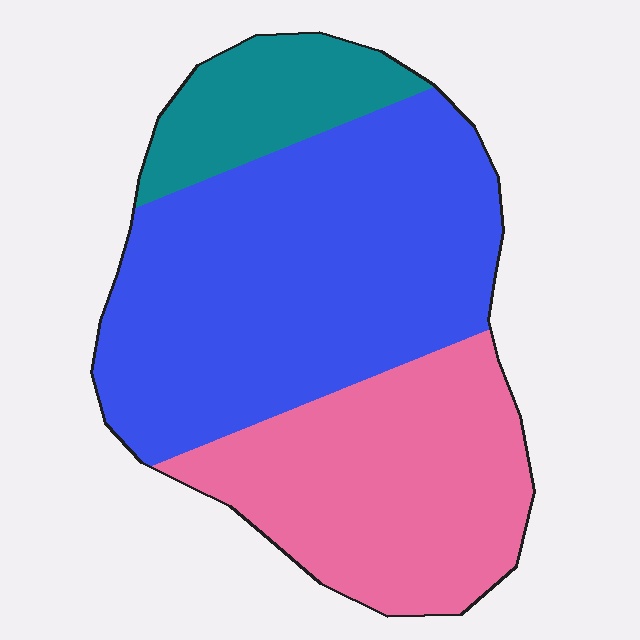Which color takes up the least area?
Teal, at roughly 15%.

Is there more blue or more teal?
Blue.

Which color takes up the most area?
Blue, at roughly 55%.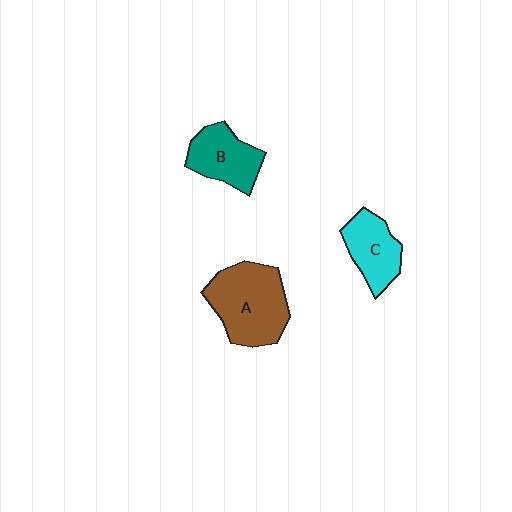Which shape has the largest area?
Shape A (brown).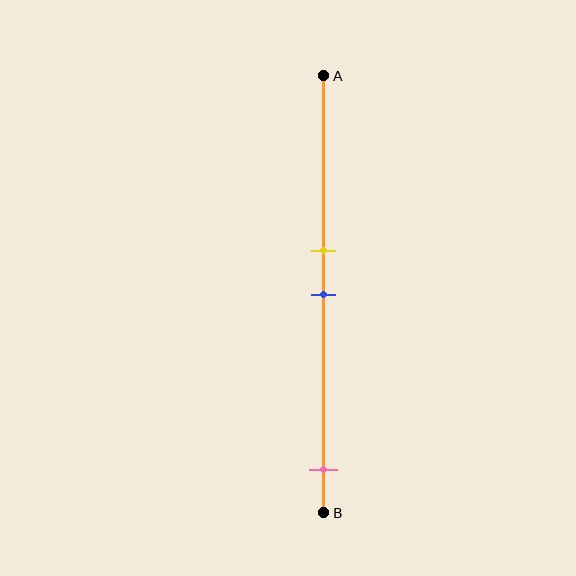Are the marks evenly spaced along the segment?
No, the marks are not evenly spaced.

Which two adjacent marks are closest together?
The yellow and blue marks are the closest adjacent pair.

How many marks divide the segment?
There are 3 marks dividing the segment.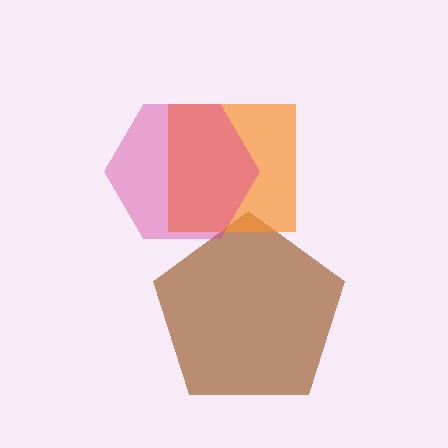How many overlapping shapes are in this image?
There are 3 overlapping shapes in the image.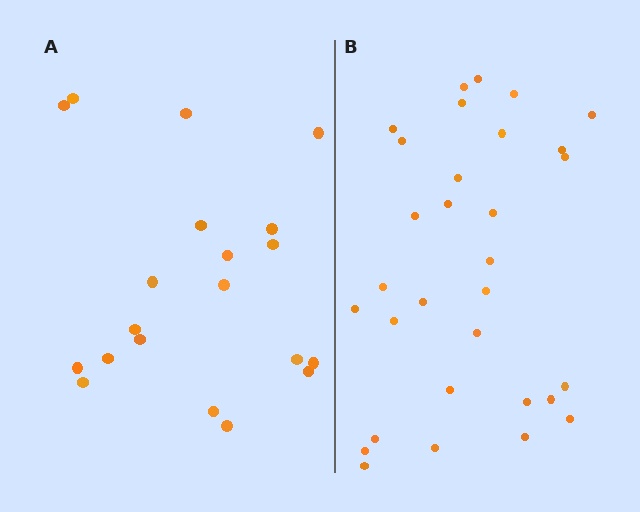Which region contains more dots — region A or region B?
Region B (the right region) has more dots.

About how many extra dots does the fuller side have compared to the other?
Region B has roughly 12 or so more dots than region A.